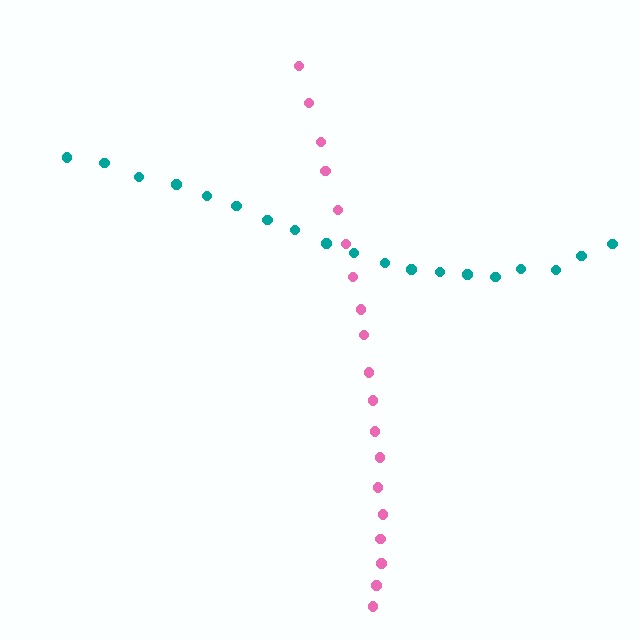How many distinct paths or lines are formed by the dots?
There are 2 distinct paths.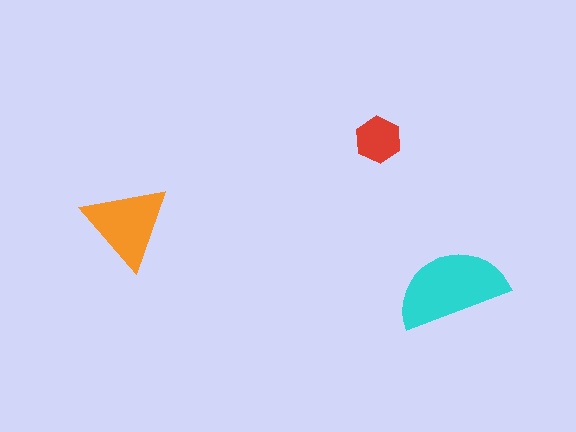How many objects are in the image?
There are 3 objects in the image.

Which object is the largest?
The cyan semicircle.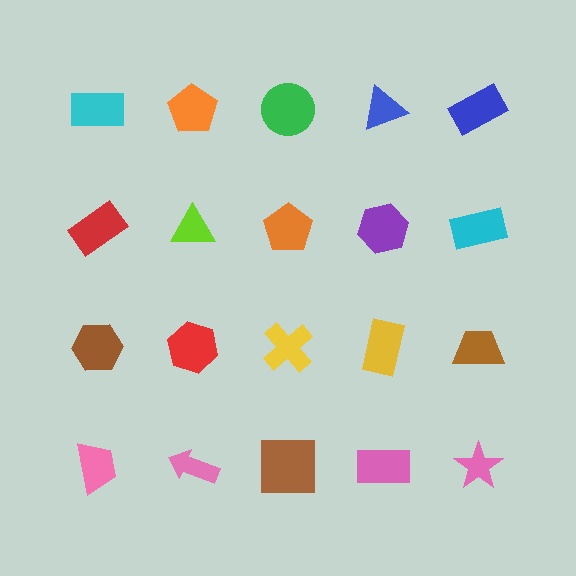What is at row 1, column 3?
A green circle.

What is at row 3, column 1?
A brown hexagon.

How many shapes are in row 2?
5 shapes.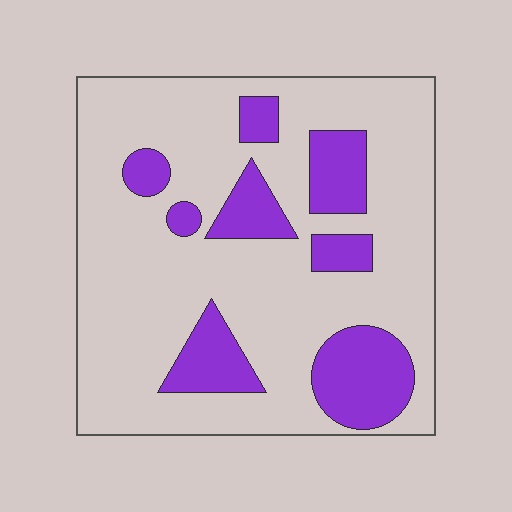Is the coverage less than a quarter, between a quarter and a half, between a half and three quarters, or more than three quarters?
Less than a quarter.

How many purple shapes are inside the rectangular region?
8.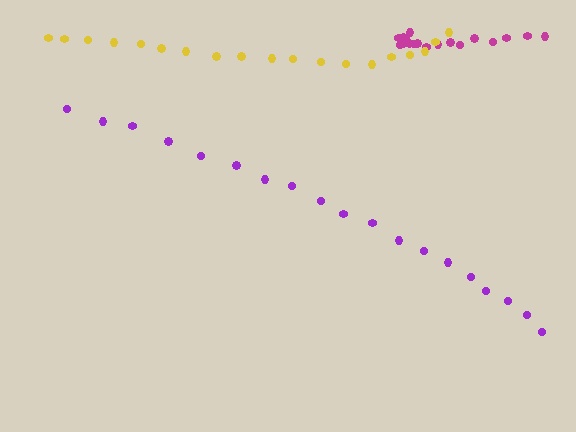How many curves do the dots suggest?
There are 3 distinct paths.